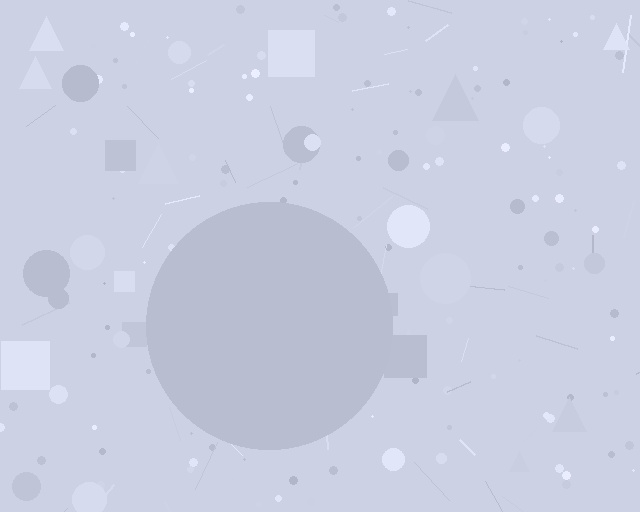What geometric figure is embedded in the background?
A circle is embedded in the background.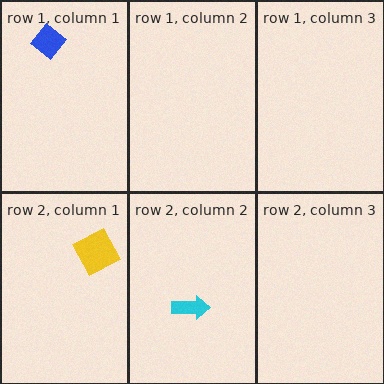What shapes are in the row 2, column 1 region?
The yellow square.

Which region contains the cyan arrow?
The row 2, column 2 region.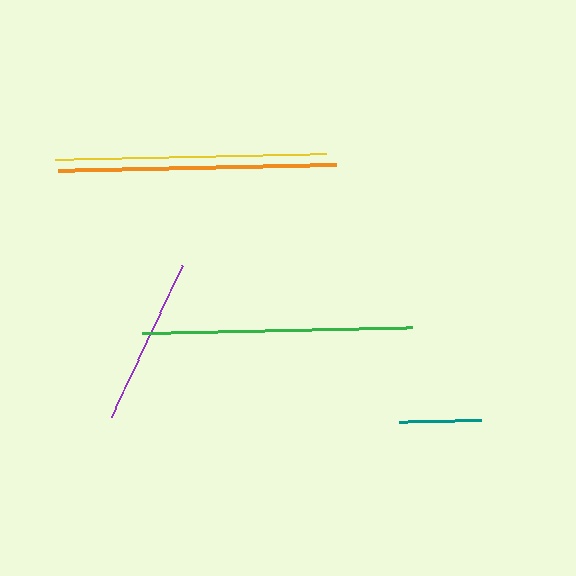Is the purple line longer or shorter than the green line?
The green line is longer than the purple line.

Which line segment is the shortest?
The teal line is the shortest at approximately 82 pixels.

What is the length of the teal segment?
The teal segment is approximately 82 pixels long.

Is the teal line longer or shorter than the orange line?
The orange line is longer than the teal line.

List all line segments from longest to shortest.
From longest to shortest: orange, yellow, green, purple, teal.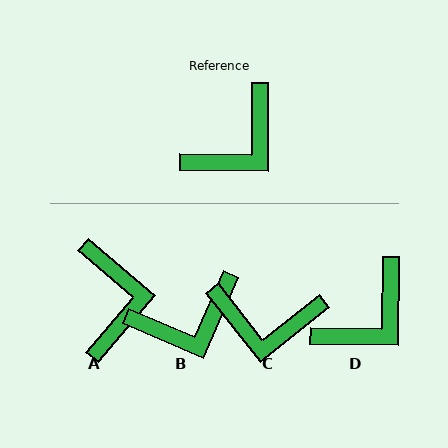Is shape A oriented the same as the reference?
No, it is off by about 50 degrees.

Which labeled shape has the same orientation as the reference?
D.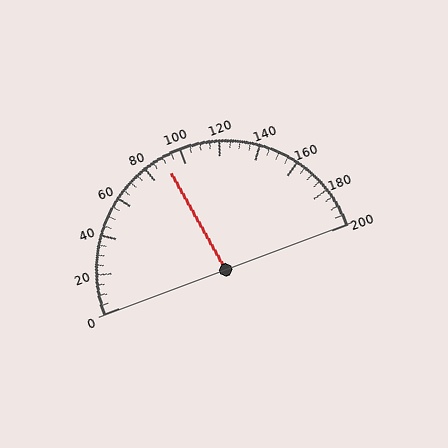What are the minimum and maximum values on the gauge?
The gauge ranges from 0 to 200.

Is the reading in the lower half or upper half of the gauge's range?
The reading is in the lower half of the range (0 to 200).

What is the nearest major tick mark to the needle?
The nearest major tick mark is 80.